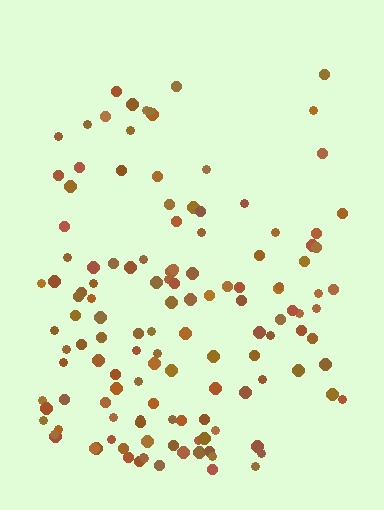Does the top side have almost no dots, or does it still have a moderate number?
Still a moderate number, just noticeably fewer than the bottom.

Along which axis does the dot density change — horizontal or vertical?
Vertical.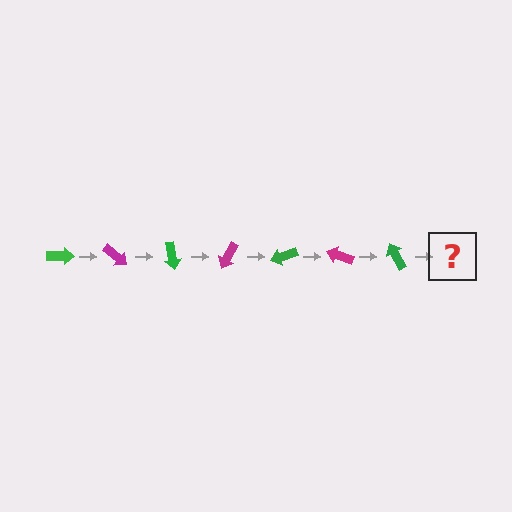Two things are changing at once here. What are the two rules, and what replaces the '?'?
The two rules are that it rotates 40 degrees each step and the color cycles through green and magenta. The '?' should be a magenta arrow, rotated 280 degrees from the start.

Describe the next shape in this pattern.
It should be a magenta arrow, rotated 280 degrees from the start.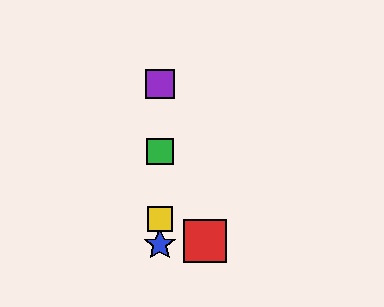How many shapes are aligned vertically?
4 shapes (the blue star, the green square, the yellow square, the purple square) are aligned vertically.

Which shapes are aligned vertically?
The blue star, the green square, the yellow square, the purple square are aligned vertically.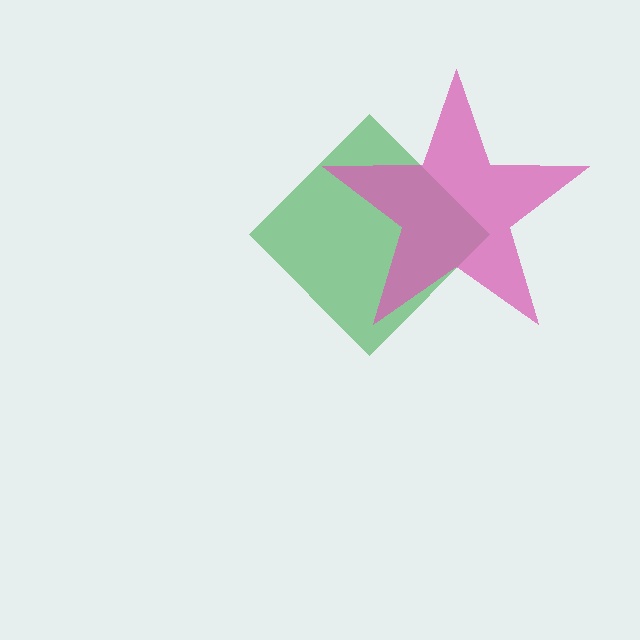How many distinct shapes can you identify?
There are 2 distinct shapes: a green diamond, a pink star.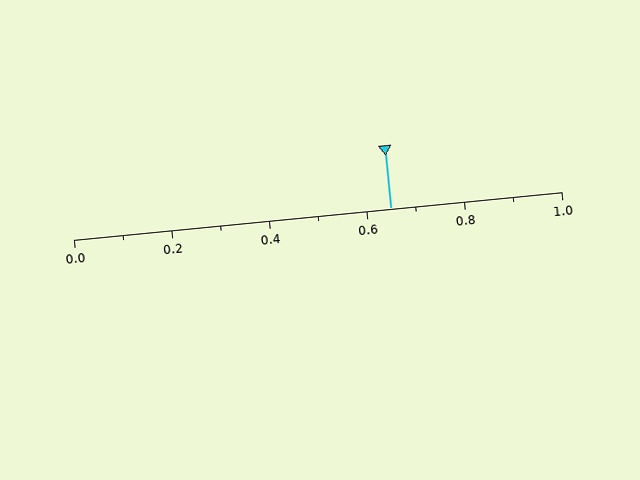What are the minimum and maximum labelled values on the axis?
The axis runs from 0.0 to 1.0.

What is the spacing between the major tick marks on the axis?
The major ticks are spaced 0.2 apart.